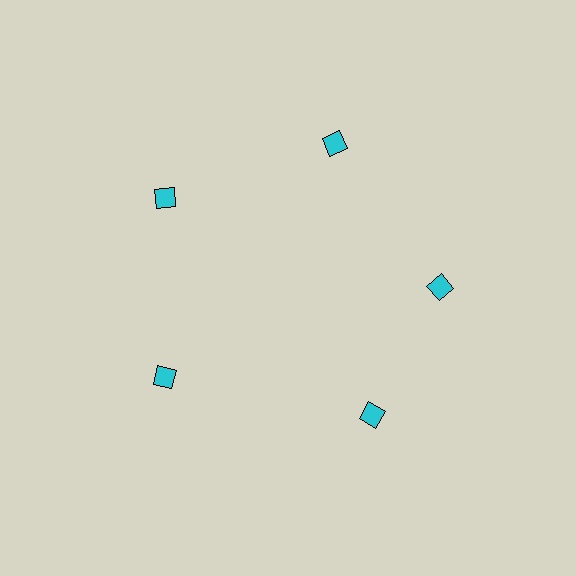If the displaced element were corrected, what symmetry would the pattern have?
It would have 5-fold rotational symmetry — the pattern would map onto itself every 72 degrees.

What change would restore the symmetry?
The symmetry would be restored by rotating it back into even spacing with its neighbors so that all 5 squares sit at equal angles and equal distance from the center.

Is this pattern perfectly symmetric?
No. The 5 cyan squares are arranged in a ring, but one element near the 5 o'clock position is rotated out of alignment along the ring, breaking the 5-fold rotational symmetry.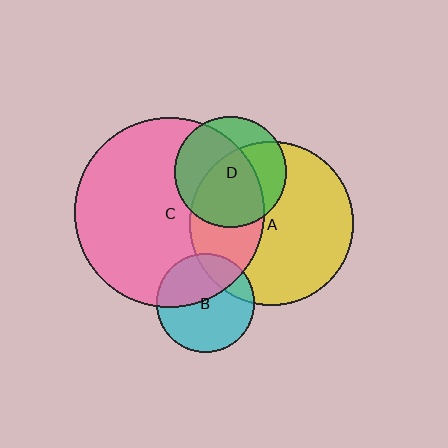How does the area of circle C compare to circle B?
Approximately 3.7 times.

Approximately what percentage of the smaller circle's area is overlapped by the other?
Approximately 70%.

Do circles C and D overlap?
Yes.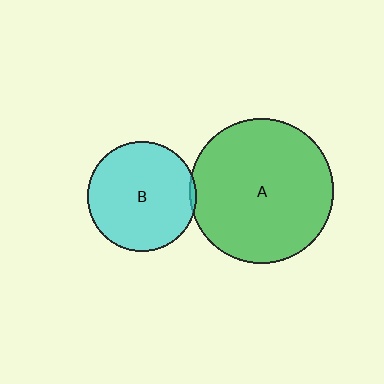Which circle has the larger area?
Circle A (green).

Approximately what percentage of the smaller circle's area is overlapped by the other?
Approximately 5%.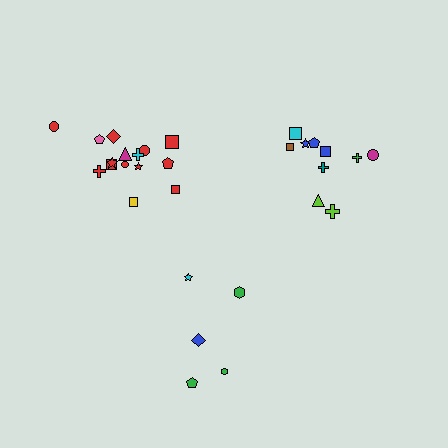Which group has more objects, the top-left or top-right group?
The top-left group.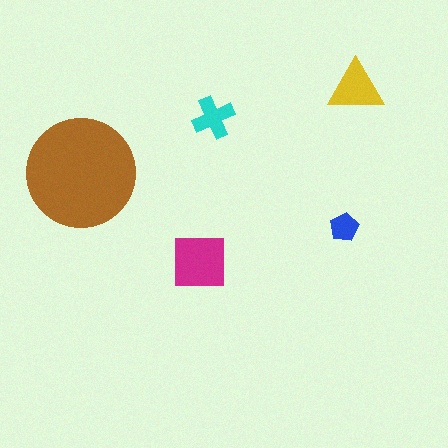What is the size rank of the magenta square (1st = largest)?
2nd.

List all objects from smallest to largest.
The blue pentagon, the cyan cross, the yellow triangle, the magenta square, the brown circle.